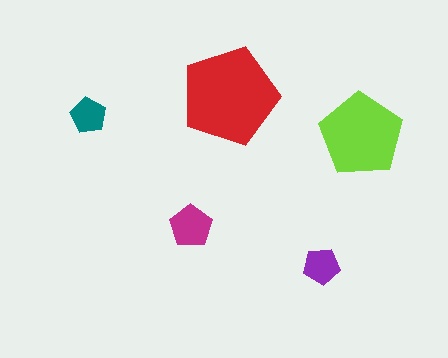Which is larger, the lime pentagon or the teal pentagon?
The lime one.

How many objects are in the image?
There are 5 objects in the image.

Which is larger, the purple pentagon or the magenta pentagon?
The magenta one.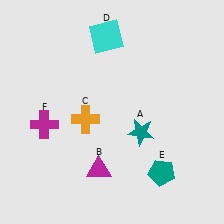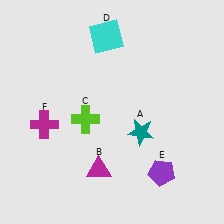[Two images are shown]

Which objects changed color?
C changed from orange to lime. E changed from teal to purple.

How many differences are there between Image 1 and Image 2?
There are 2 differences between the two images.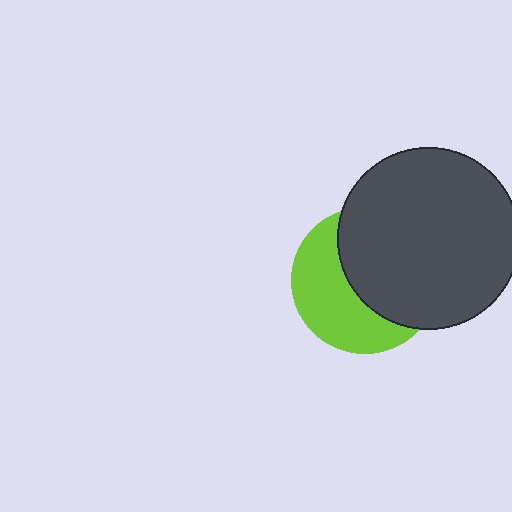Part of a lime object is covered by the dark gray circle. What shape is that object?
It is a circle.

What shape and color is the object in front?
The object in front is a dark gray circle.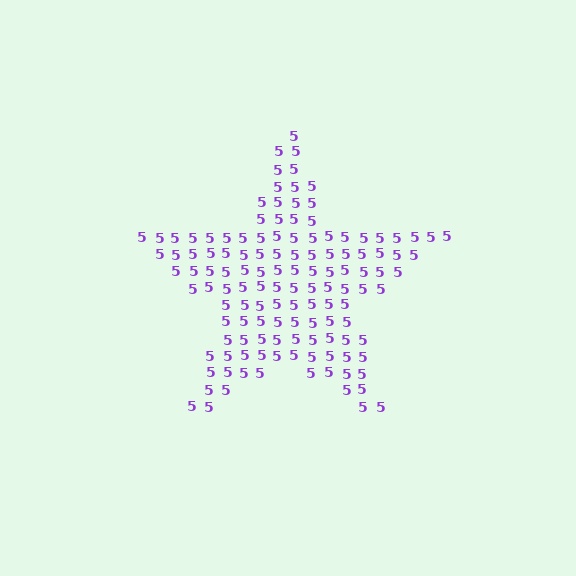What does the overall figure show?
The overall figure shows a star.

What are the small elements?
The small elements are digit 5's.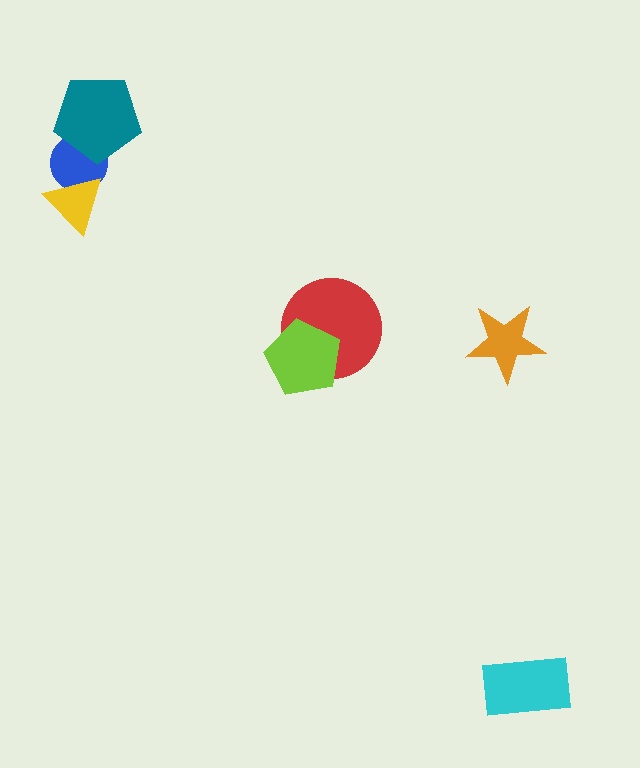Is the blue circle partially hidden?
Yes, it is partially covered by another shape.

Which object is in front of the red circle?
The lime pentagon is in front of the red circle.